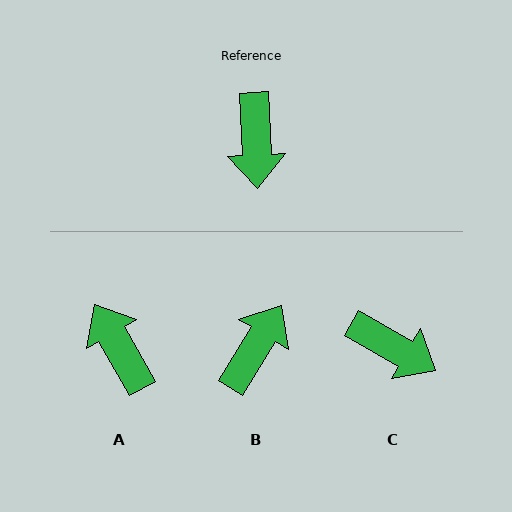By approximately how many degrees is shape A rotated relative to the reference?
Approximately 153 degrees clockwise.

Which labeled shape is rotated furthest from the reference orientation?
A, about 153 degrees away.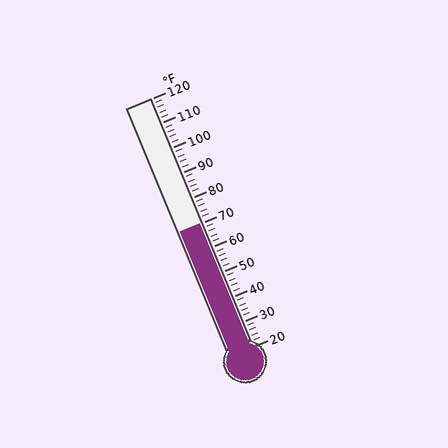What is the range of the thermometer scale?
The thermometer scale ranges from 20°F to 120°F.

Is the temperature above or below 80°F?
The temperature is below 80°F.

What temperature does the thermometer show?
The thermometer shows approximately 70°F.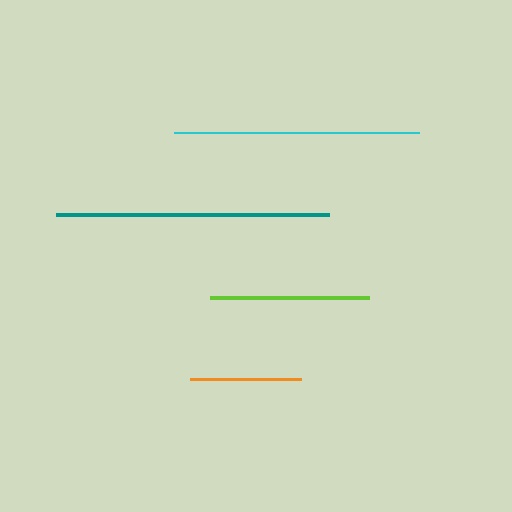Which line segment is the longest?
The teal line is the longest at approximately 273 pixels.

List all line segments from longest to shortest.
From longest to shortest: teal, cyan, lime, orange.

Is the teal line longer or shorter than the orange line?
The teal line is longer than the orange line.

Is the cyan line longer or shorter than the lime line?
The cyan line is longer than the lime line.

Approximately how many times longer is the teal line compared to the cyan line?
The teal line is approximately 1.1 times the length of the cyan line.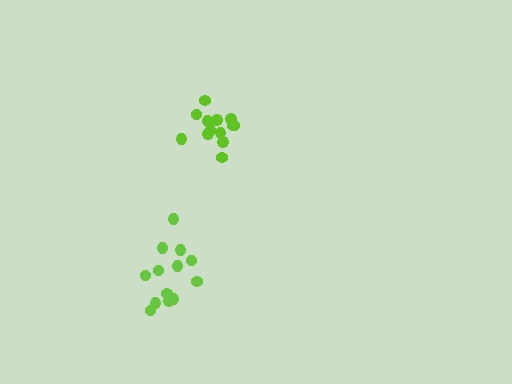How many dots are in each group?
Group 1: 13 dots, Group 2: 13 dots (26 total).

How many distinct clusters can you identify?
There are 2 distinct clusters.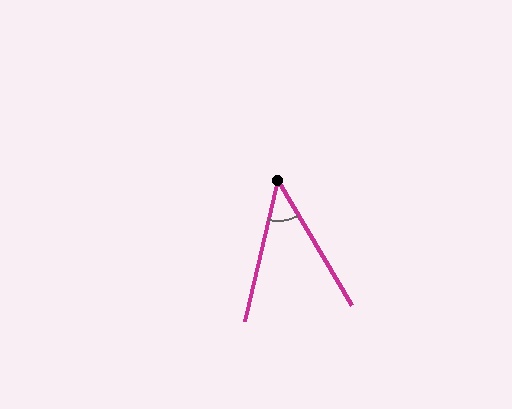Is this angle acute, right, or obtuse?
It is acute.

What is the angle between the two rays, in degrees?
Approximately 44 degrees.